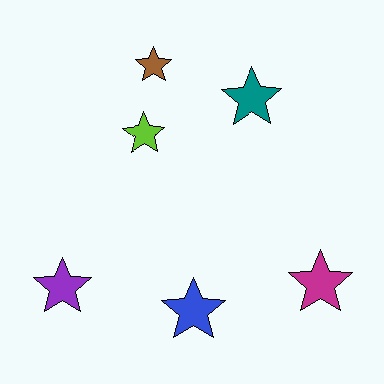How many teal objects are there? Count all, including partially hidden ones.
There is 1 teal object.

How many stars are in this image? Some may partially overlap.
There are 6 stars.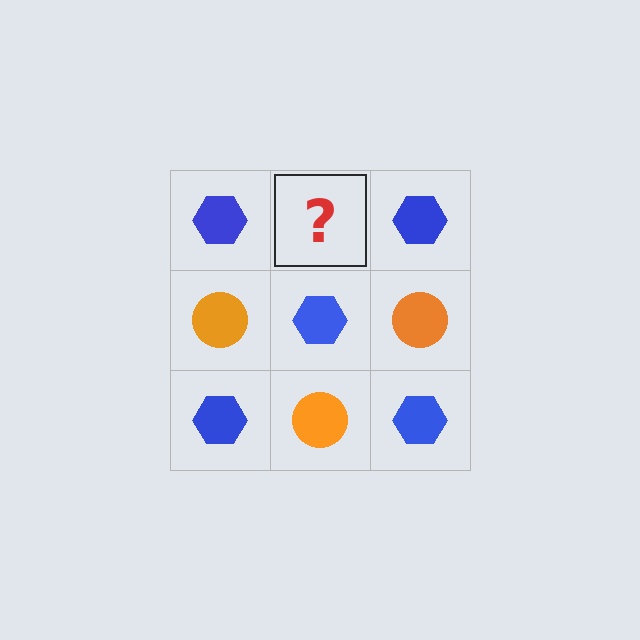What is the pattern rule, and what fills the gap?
The rule is that it alternates blue hexagon and orange circle in a checkerboard pattern. The gap should be filled with an orange circle.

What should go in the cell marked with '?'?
The missing cell should contain an orange circle.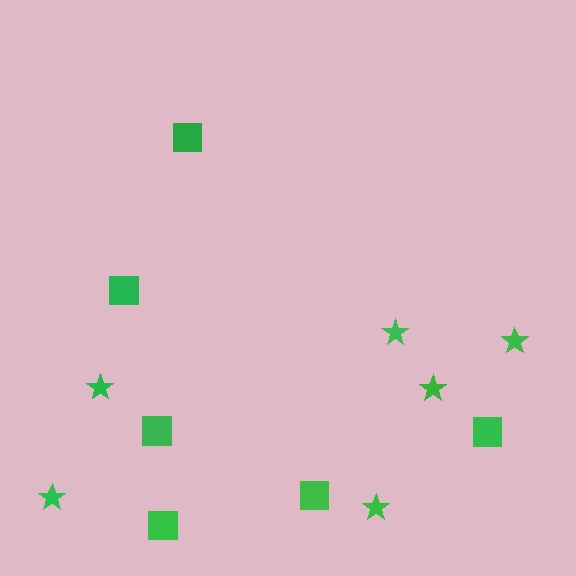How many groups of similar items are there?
There are 2 groups: one group of stars (6) and one group of squares (6).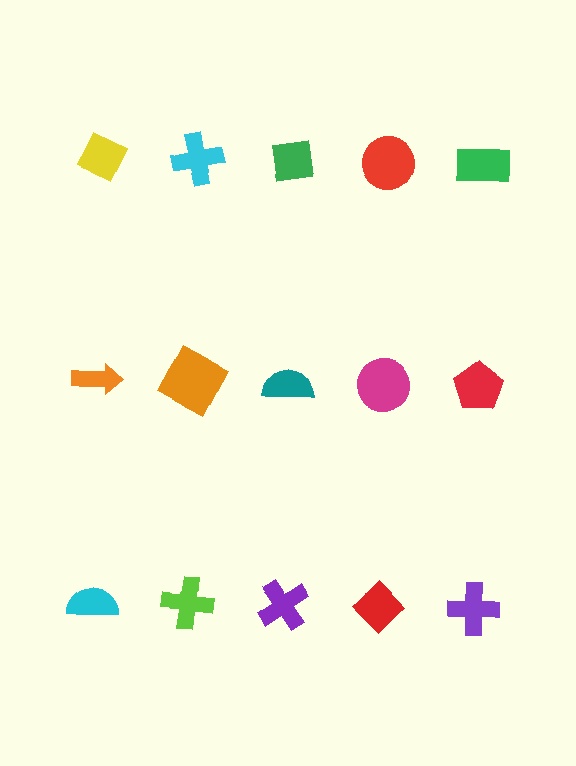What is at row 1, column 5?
A green rectangle.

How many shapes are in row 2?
5 shapes.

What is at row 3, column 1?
A cyan semicircle.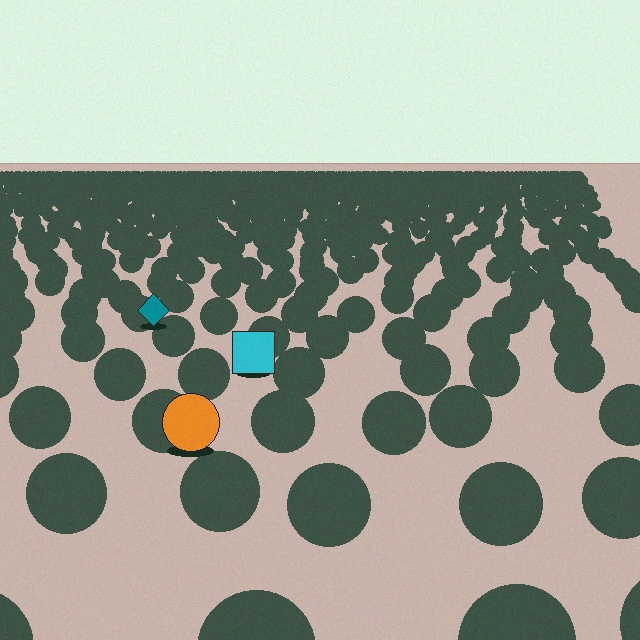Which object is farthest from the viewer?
The teal diamond is farthest from the viewer. It appears smaller and the ground texture around it is denser.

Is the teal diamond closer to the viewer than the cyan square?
No. The cyan square is closer — you can tell from the texture gradient: the ground texture is coarser near it.